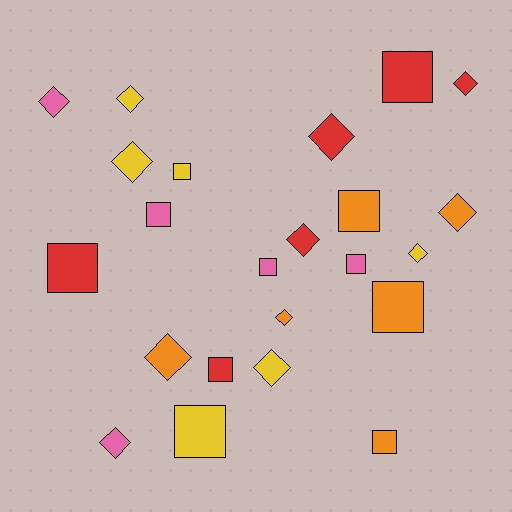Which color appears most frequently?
Yellow, with 6 objects.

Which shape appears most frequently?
Diamond, with 12 objects.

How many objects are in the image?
There are 23 objects.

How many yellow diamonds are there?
There are 4 yellow diamonds.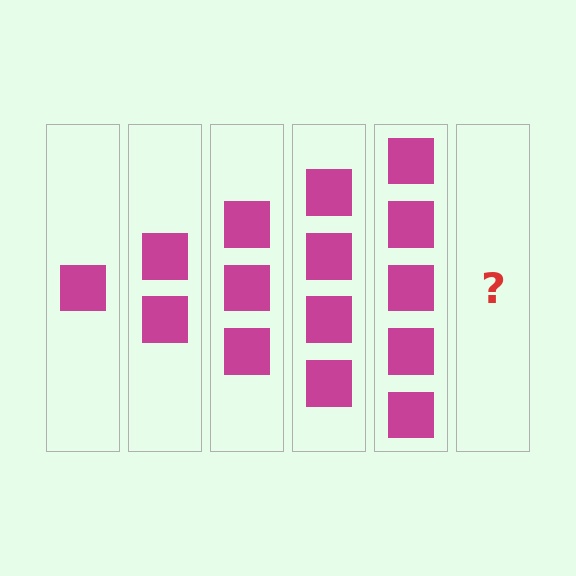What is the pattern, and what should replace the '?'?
The pattern is that each step adds one more square. The '?' should be 6 squares.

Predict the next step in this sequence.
The next step is 6 squares.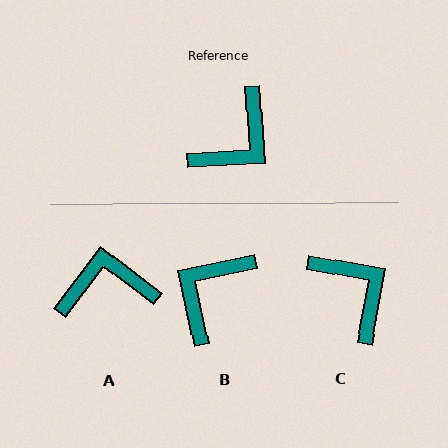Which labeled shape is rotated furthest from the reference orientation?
B, about 172 degrees away.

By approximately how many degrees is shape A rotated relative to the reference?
Approximately 139 degrees counter-clockwise.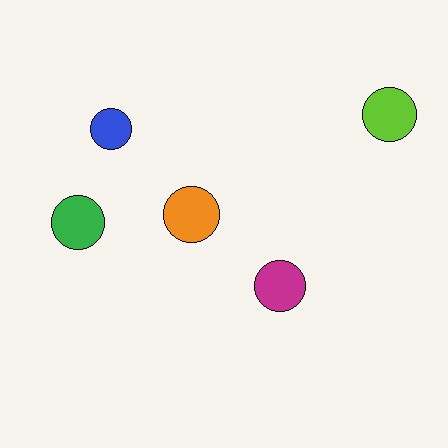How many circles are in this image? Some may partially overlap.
There are 5 circles.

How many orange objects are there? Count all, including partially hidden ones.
There is 1 orange object.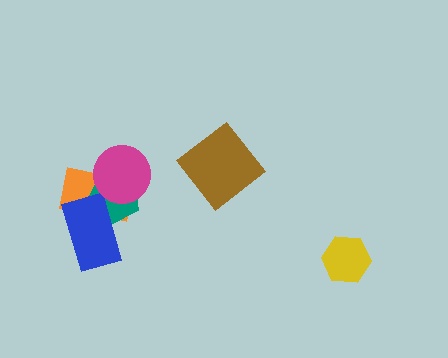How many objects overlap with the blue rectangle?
2 objects overlap with the blue rectangle.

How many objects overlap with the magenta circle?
2 objects overlap with the magenta circle.